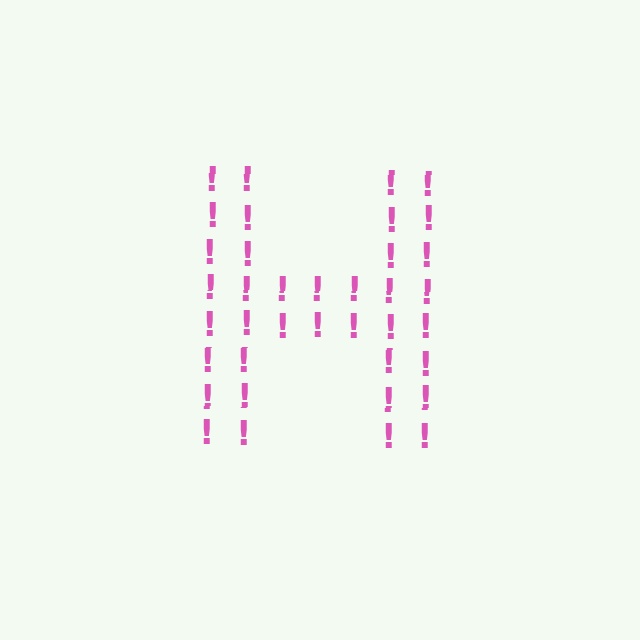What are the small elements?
The small elements are exclamation marks.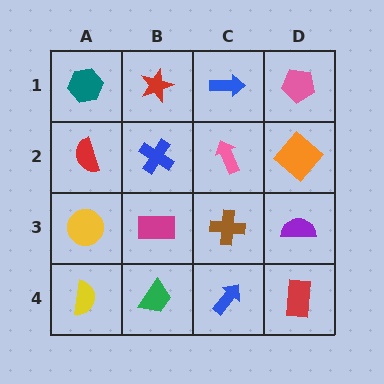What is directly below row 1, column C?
A pink arrow.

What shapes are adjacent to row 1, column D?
An orange diamond (row 2, column D), a blue arrow (row 1, column C).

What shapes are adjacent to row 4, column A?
A yellow circle (row 3, column A), a green trapezoid (row 4, column B).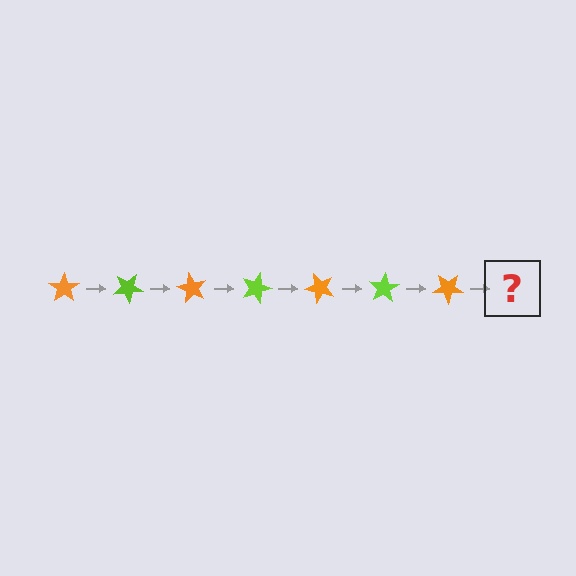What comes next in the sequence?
The next element should be a lime star, rotated 210 degrees from the start.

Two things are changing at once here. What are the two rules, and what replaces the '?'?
The two rules are that it rotates 30 degrees each step and the color cycles through orange and lime. The '?' should be a lime star, rotated 210 degrees from the start.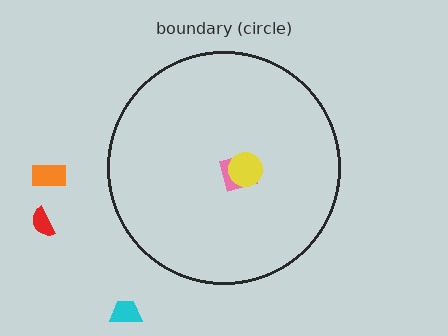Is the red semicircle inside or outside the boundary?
Outside.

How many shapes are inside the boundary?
2 inside, 3 outside.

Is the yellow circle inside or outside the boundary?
Inside.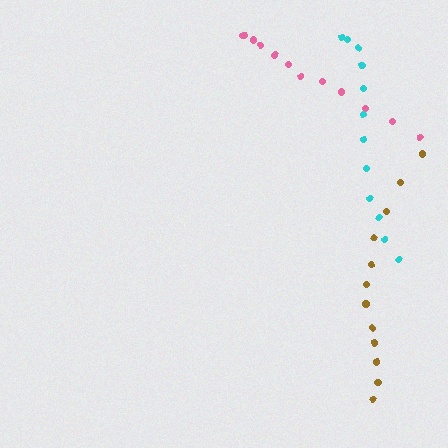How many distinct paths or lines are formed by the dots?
There are 3 distinct paths.